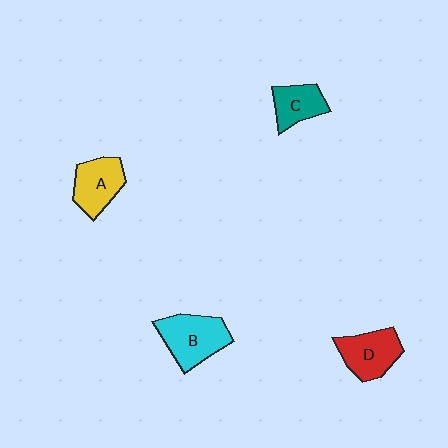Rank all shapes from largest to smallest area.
From largest to smallest: B (cyan), D (red), A (yellow), C (teal).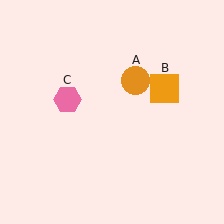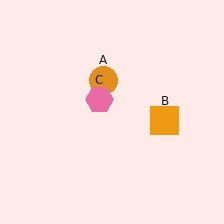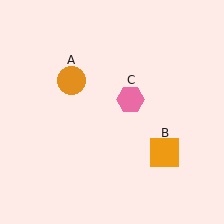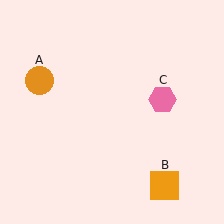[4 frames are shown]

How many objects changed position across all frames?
3 objects changed position: orange circle (object A), orange square (object B), pink hexagon (object C).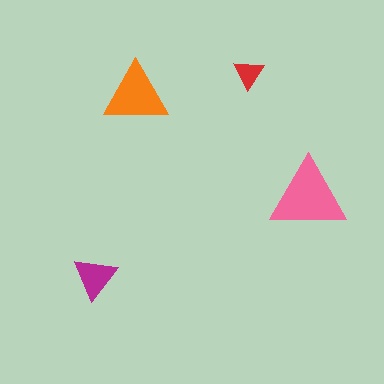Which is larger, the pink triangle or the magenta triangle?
The pink one.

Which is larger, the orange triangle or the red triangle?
The orange one.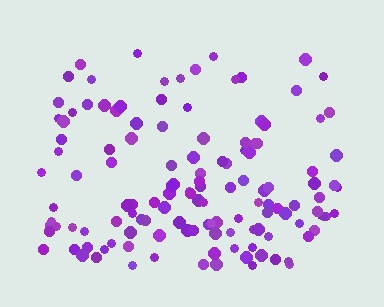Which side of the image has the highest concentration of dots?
The bottom.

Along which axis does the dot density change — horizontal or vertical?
Vertical.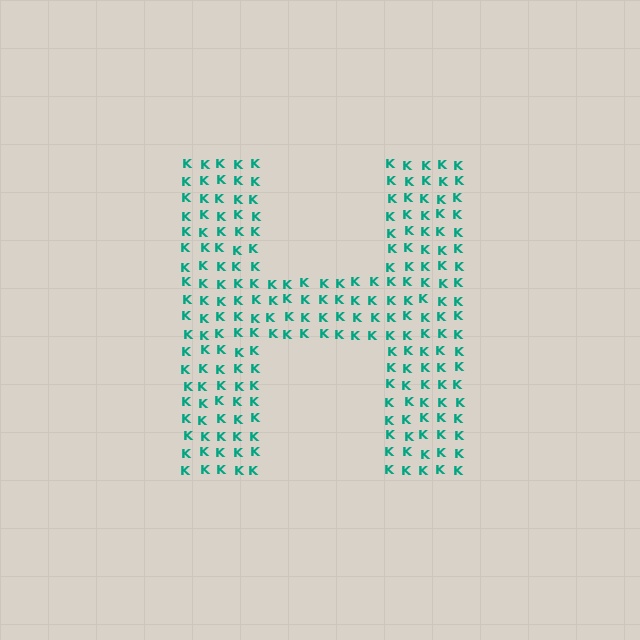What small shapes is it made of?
It is made of small letter K's.